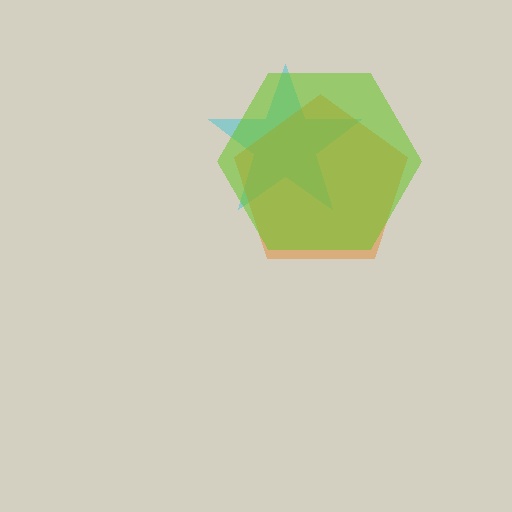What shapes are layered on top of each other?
The layered shapes are: a cyan star, an orange pentagon, a lime hexagon.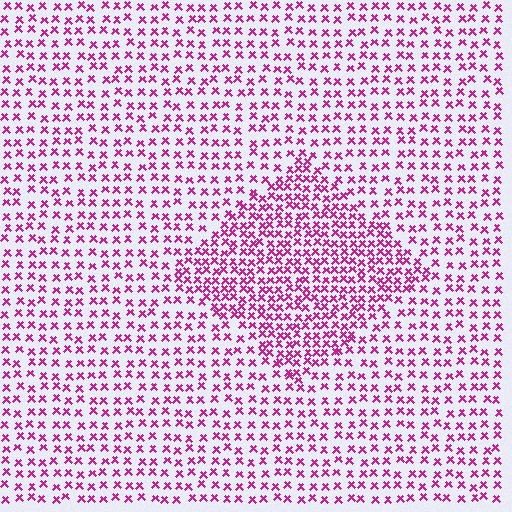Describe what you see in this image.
The image contains small magenta elements arranged at two different densities. A diamond-shaped region is visible where the elements are more densely packed than the surrounding area.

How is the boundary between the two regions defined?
The boundary is defined by a change in element density (approximately 1.8x ratio). All elements are the same color, size, and shape.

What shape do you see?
I see a diamond.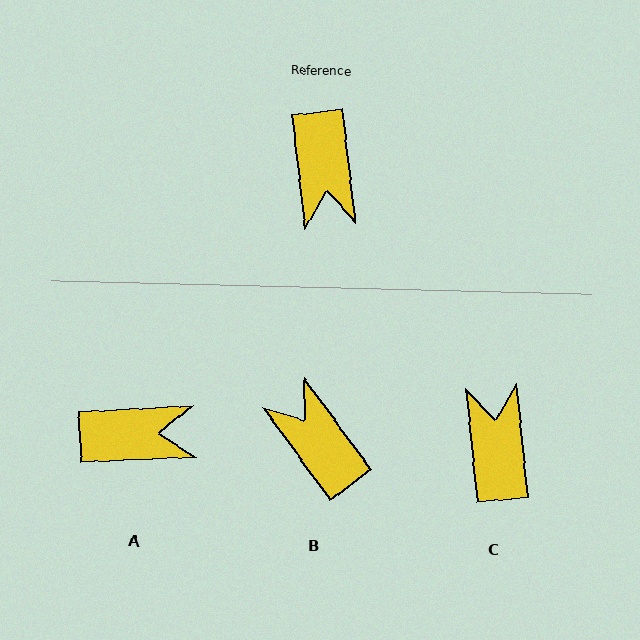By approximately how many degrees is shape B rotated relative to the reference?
Approximately 150 degrees clockwise.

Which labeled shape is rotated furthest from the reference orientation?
C, about 179 degrees away.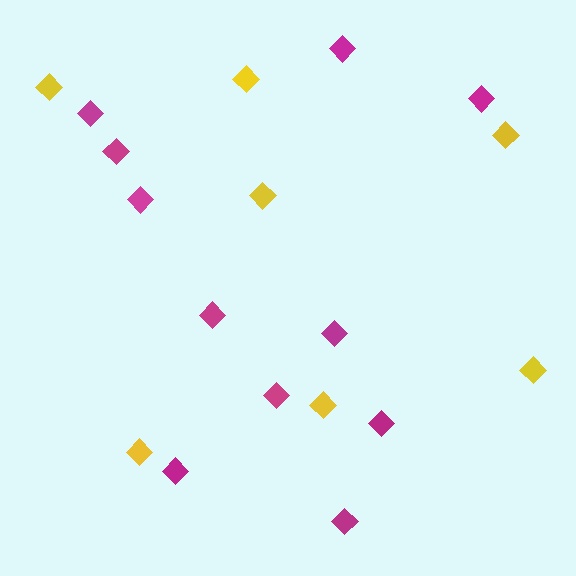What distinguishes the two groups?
There are 2 groups: one group of yellow diamonds (7) and one group of magenta diamonds (11).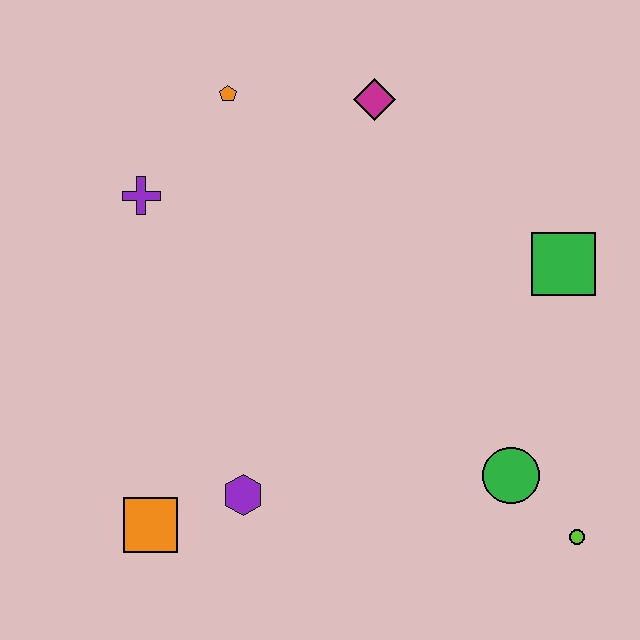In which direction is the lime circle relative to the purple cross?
The lime circle is to the right of the purple cross.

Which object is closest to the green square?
The green circle is closest to the green square.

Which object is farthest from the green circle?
The orange pentagon is farthest from the green circle.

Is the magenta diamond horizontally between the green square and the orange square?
Yes